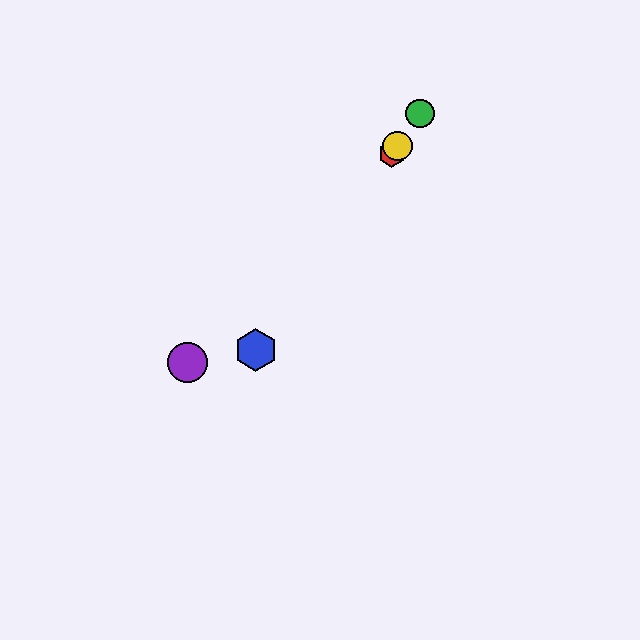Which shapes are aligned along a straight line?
The red hexagon, the blue hexagon, the green circle, the yellow circle are aligned along a straight line.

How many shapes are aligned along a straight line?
4 shapes (the red hexagon, the blue hexagon, the green circle, the yellow circle) are aligned along a straight line.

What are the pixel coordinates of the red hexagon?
The red hexagon is at (392, 154).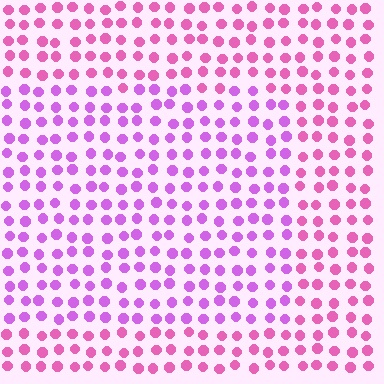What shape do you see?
I see a rectangle.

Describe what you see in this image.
The image is filled with small pink elements in a uniform arrangement. A rectangle-shaped region is visible where the elements are tinted to a slightly different hue, forming a subtle color boundary.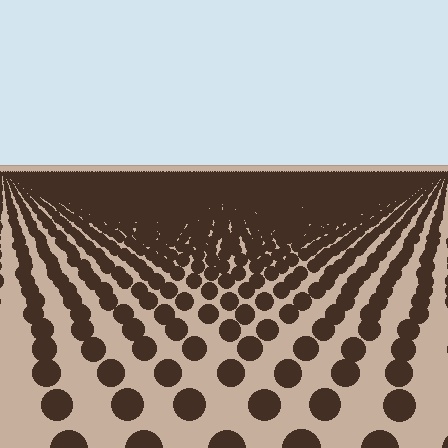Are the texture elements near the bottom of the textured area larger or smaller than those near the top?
Larger. Near the bottom, elements are closer to the viewer and appear at a bigger on-screen size.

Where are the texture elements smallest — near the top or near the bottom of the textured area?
Near the top.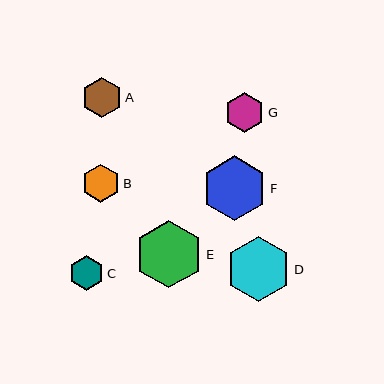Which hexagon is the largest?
Hexagon E is the largest with a size of approximately 67 pixels.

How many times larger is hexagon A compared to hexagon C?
Hexagon A is approximately 1.1 times the size of hexagon C.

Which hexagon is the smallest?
Hexagon C is the smallest with a size of approximately 35 pixels.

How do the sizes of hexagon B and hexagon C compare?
Hexagon B and hexagon C are approximately the same size.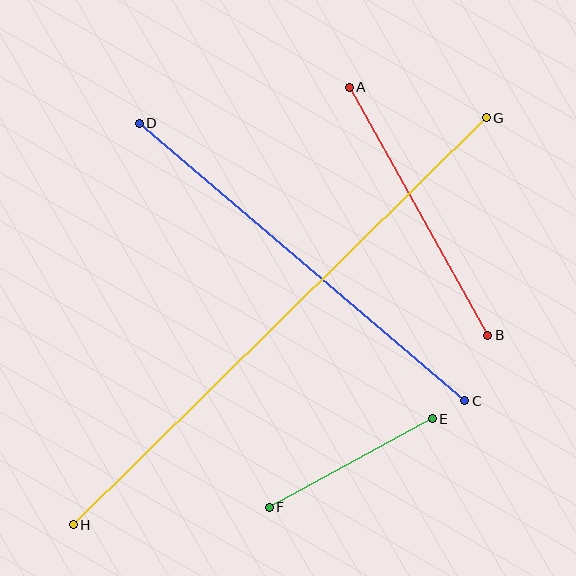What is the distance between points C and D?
The distance is approximately 428 pixels.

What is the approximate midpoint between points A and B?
The midpoint is at approximately (418, 211) pixels.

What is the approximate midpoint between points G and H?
The midpoint is at approximately (280, 321) pixels.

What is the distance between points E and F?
The distance is approximately 185 pixels.